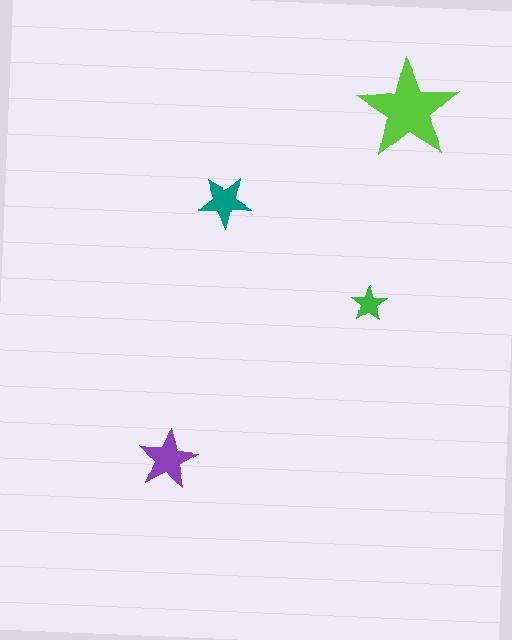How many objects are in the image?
There are 4 objects in the image.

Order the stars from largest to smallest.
the lime one, the purple one, the teal one, the green one.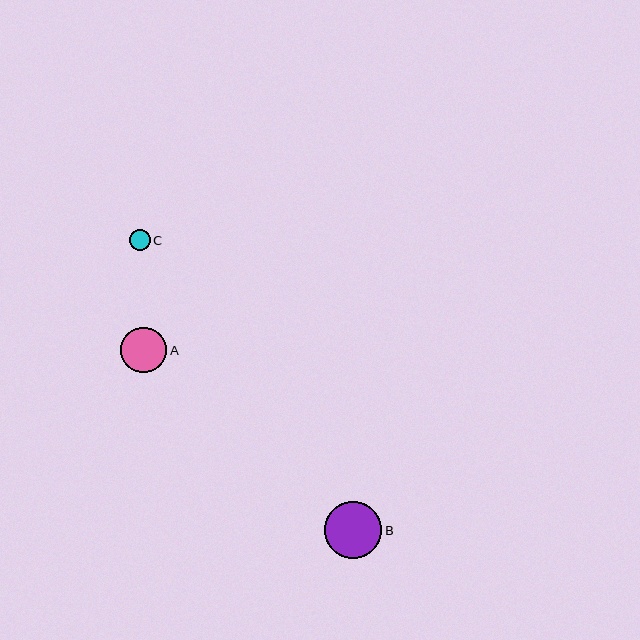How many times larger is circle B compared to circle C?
Circle B is approximately 2.7 times the size of circle C.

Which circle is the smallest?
Circle C is the smallest with a size of approximately 21 pixels.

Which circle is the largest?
Circle B is the largest with a size of approximately 57 pixels.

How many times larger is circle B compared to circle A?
Circle B is approximately 1.3 times the size of circle A.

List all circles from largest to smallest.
From largest to smallest: B, A, C.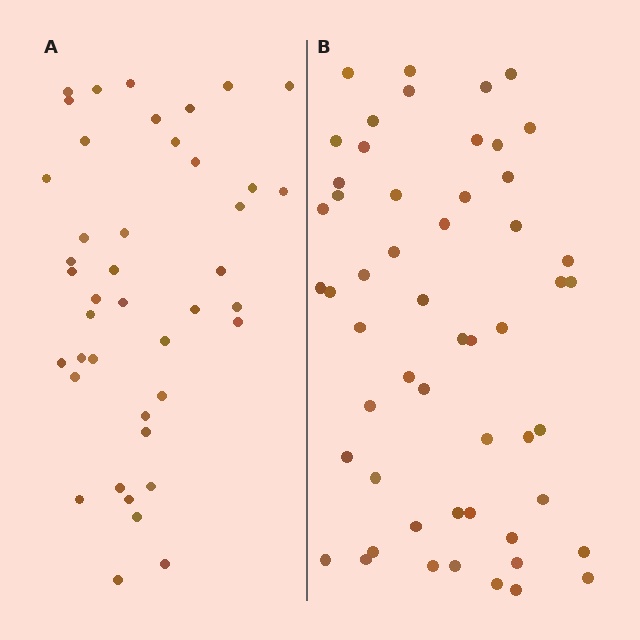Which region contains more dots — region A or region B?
Region B (the right region) has more dots.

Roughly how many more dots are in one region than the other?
Region B has roughly 12 or so more dots than region A.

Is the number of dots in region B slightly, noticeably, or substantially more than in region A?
Region B has noticeably more, but not dramatically so. The ratio is roughly 1.3 to 1.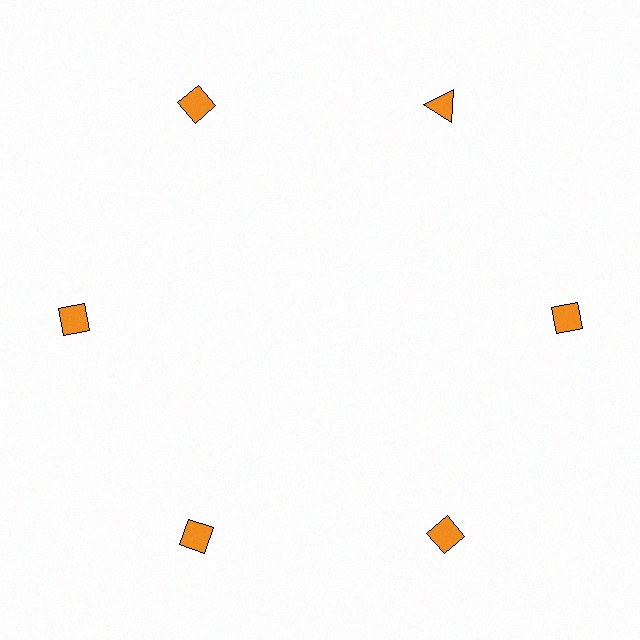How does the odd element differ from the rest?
It has a different shape: triangle instead of diamond.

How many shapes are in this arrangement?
There are 6 shapes arranged in a ring pattern.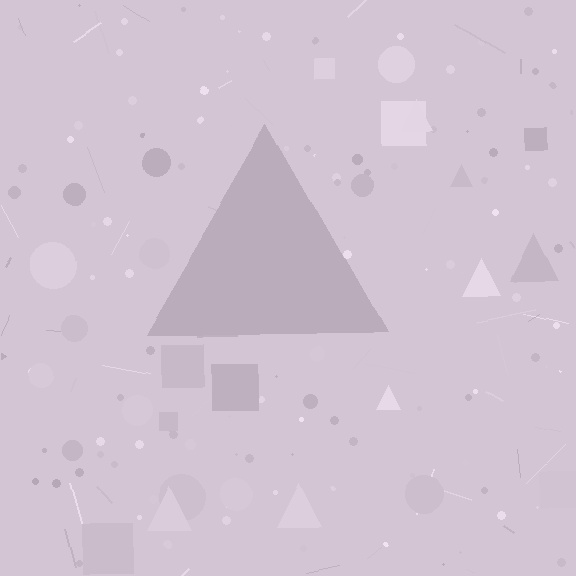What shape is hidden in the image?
A triangle is hidden in the image.